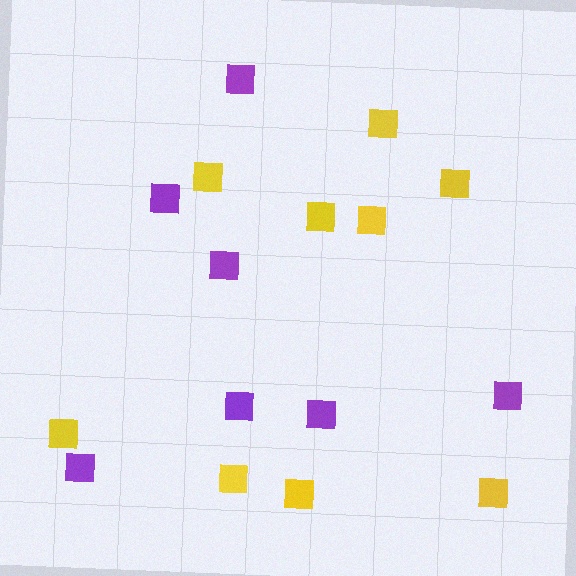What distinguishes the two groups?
There are 2 groups: one group of yellow squares (9) and one group of purple squares (7).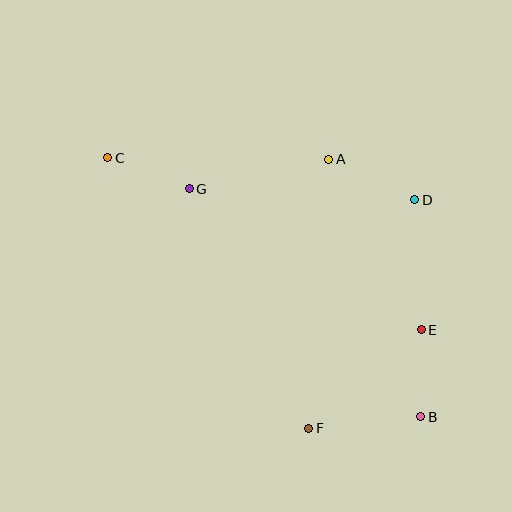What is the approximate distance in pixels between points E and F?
The distance between E and F is approximately 150 pixels.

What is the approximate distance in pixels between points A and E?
The distance between A and E is approximately 194 pixels.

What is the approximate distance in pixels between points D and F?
The distance between D and F is approximately 252 pixels.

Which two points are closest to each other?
Points B and E are closest to each other.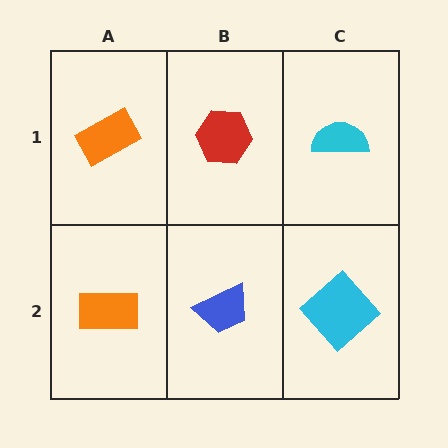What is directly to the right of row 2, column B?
A cyan diamond.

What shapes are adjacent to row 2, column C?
A cyan semicircle (row 1, column C), a blue trapezoid (row 2, column B).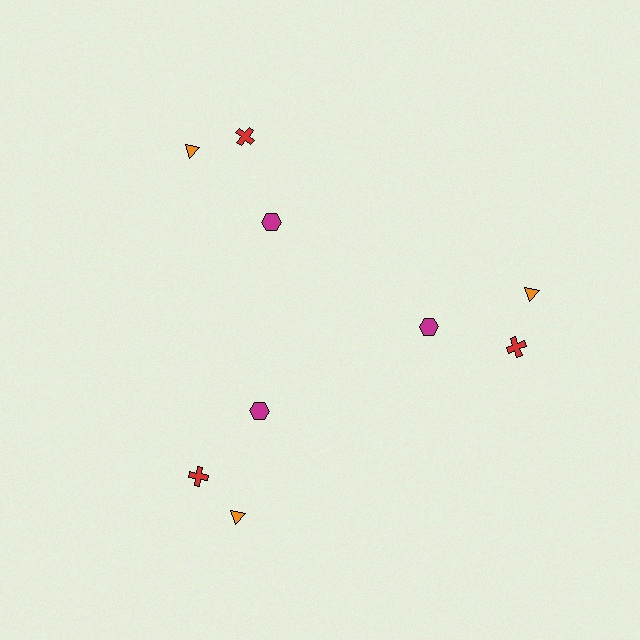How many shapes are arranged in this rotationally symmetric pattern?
There are 9 shapes, arranged in 3 groups of 3.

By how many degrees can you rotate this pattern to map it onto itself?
The pattern maps onto itself every 120 degrees of rotation.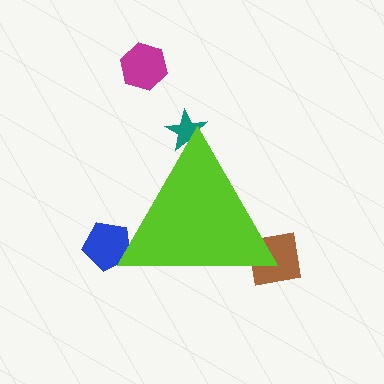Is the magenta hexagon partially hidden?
No, the magenta hexagon is fully visible.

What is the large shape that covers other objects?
A lime triangle.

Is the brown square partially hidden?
Yes, the brown square is partially hidden behind the lime triangle.